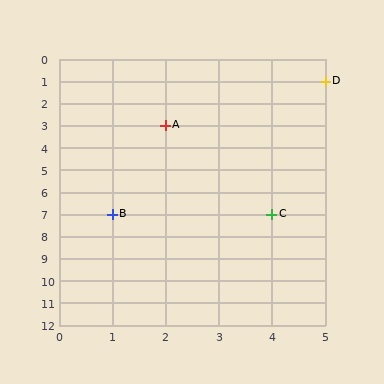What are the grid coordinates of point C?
Point C is at grid coordinates (4, 7).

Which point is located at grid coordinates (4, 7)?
Point C is at (4, 7).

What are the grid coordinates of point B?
Point B is at grid coordinates (1, 7).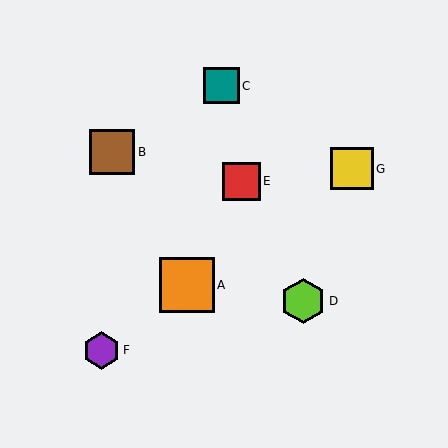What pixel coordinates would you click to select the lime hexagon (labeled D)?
Click at (303, 301) to select the lime hexagon D.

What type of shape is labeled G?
Shape G is a yellow square.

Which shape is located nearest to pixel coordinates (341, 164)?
The yellow square (labeled G) at (352, 169) is nearest to that location.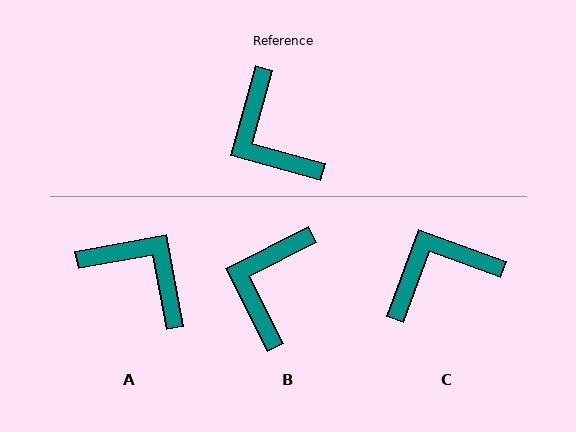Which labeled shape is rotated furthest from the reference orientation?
A, about 154 degrees away.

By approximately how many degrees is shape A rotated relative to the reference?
Approximately 154 degrees clockwise.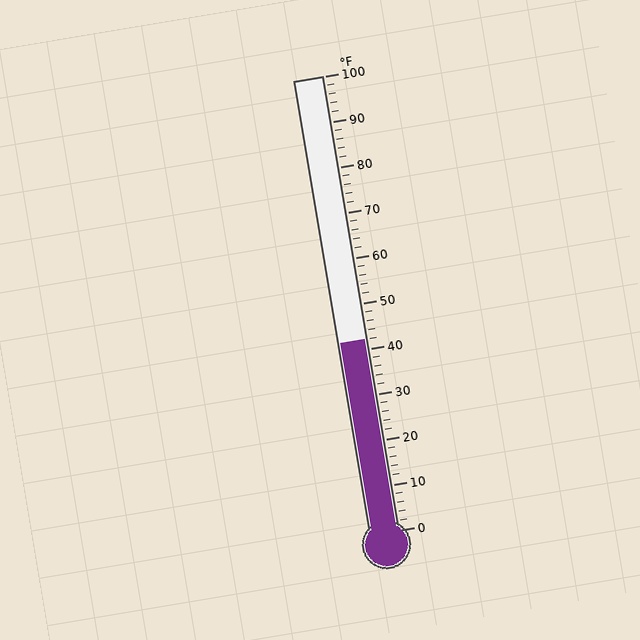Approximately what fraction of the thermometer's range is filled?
The thermometer is filled to approximately 40% of its range.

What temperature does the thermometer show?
The thermometer shows approximately 42°F.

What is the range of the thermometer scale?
The thermometer scale ranges from 0°F to 100°F.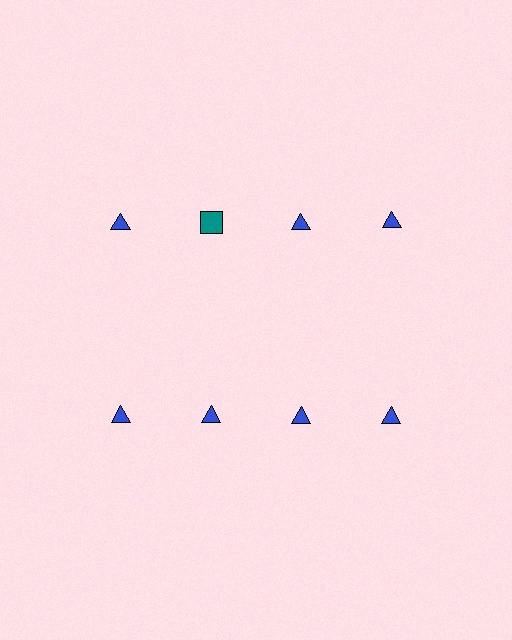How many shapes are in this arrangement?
There are 8 shapes arranged in a grid pattern.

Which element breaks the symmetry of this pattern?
The teal square in the top row, second from left column breaks the symmetry. All other shapes are blue triangles.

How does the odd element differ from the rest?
It differs in both color (teal instead of blue) and shape (square instead of triangle).